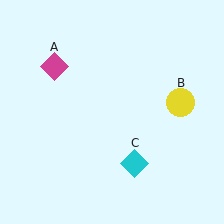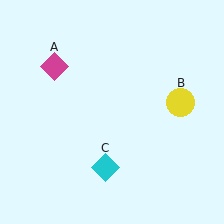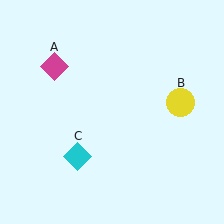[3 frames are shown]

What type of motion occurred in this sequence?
The cyan diamond (object C) rotated clockwise around the center of the scene.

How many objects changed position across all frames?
1 object changed position: cyan diamond (object C).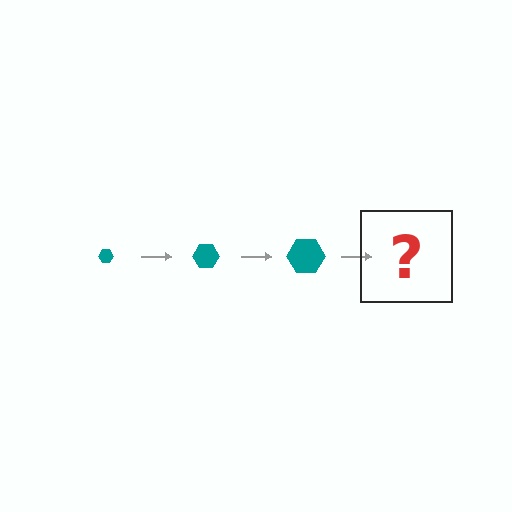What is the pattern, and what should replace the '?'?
The pattern is that the hexagon gets progressively larger each step. The '?' should be a teal hexagon, larger than the previous one.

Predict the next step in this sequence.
The next step is a teal hexagon, larger than the previous one.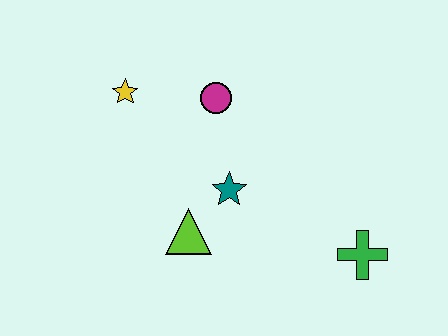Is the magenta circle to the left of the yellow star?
No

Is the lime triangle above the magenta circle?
No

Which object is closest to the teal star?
The lime triangle is closest to the teal star.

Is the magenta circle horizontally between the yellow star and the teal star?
Yes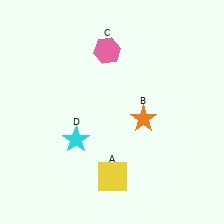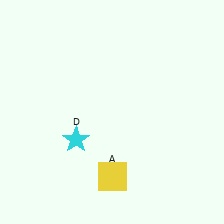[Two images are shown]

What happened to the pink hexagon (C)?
The pink hexagon (C) was removed in Image 2. It was in the top-left area of Image 1.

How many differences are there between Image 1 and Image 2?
There are 2 differences between the two images.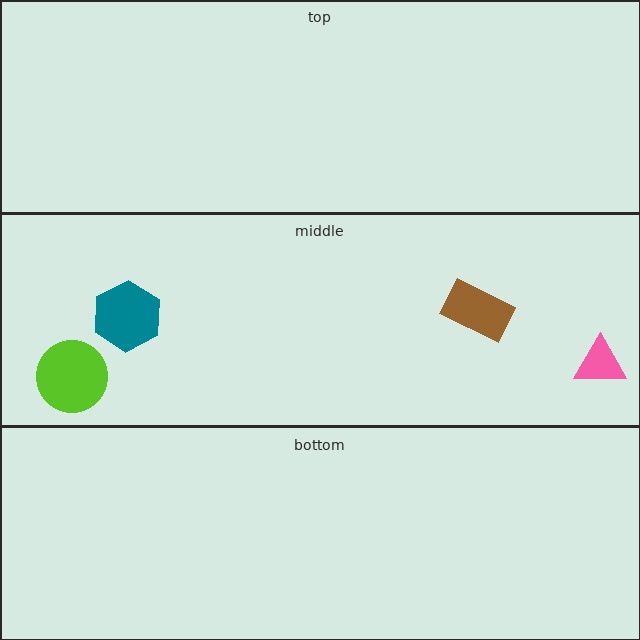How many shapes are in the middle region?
4.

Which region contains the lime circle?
The middle region.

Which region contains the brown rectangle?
The middle region.